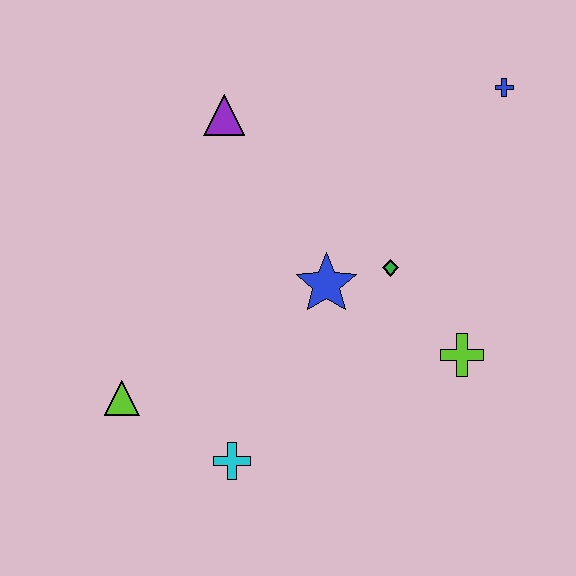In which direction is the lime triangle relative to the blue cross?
The lime triangle is to the left of the blue cross.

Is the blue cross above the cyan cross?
Yes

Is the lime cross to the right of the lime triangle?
Yes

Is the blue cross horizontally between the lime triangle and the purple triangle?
No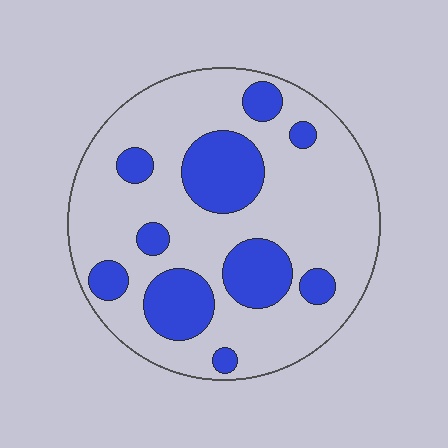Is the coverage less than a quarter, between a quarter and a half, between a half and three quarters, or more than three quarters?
Between a quarter and a half.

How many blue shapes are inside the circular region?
10.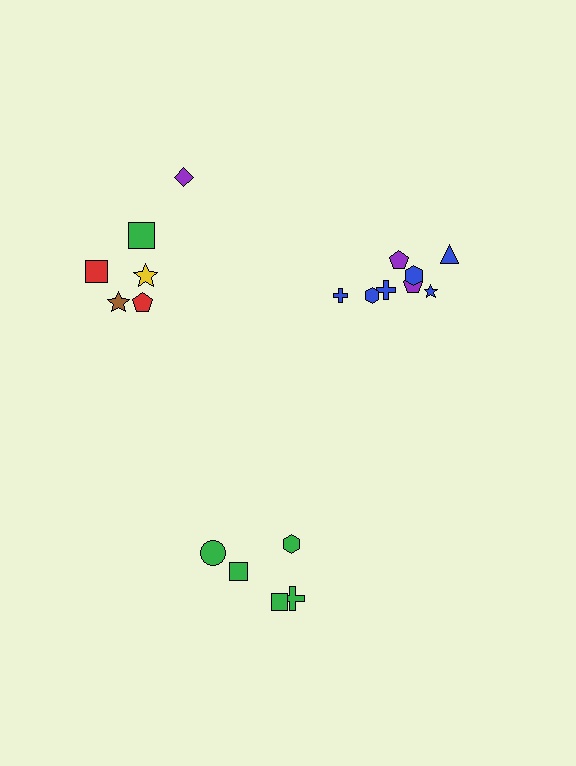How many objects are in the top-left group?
There are 6 objects.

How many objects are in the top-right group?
There are 8 objects.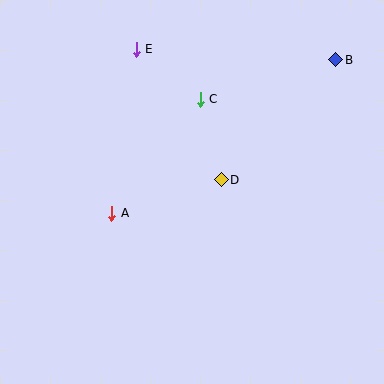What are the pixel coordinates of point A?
Point A is at (112, 213).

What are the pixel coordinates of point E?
Point E is at (136, 49).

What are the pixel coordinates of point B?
Point B is at (336, 60).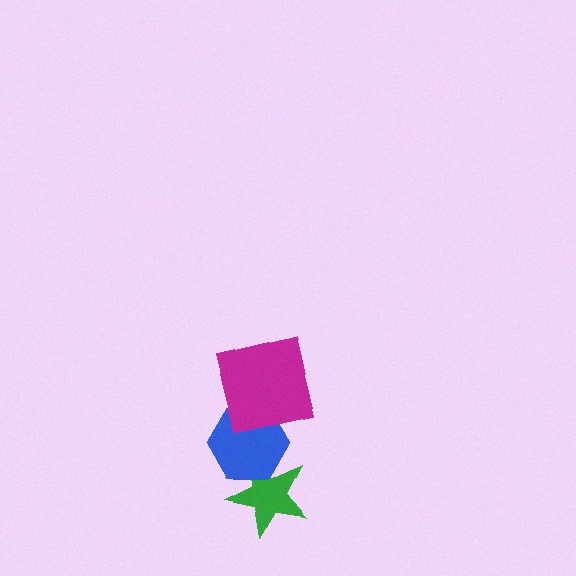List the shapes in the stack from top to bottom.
From top to bottom: the magenta square, the blue hexagon, the green star.